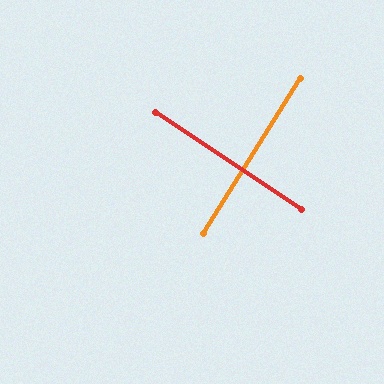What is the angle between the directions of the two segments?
Approximately 89 degrees.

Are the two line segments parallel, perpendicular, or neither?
Perpendicular — they meet at approximately 89°.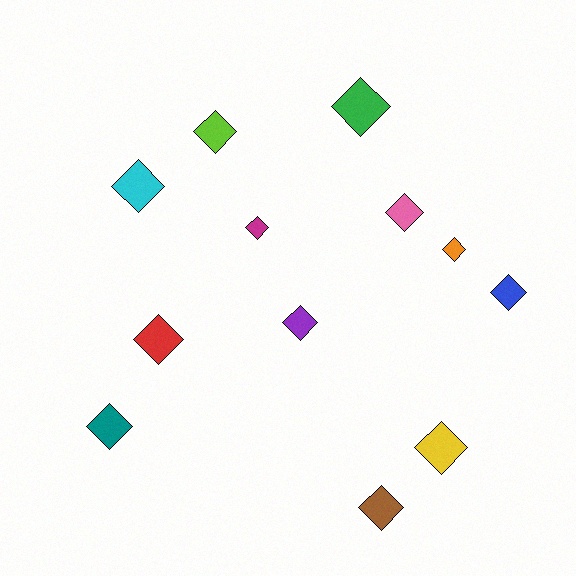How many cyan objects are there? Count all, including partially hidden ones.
There is 1 cyan object.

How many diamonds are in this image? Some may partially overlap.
There are 12 diamonds.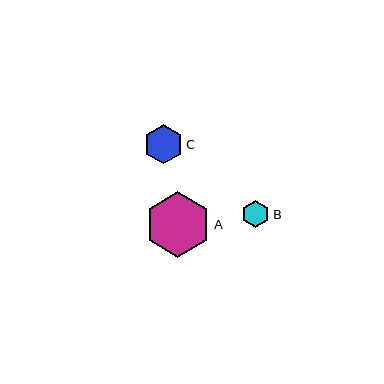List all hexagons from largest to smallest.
From largest to smallest: A, C, B.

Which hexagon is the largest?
Hexagon A is the largest with a size of approximately 65 pixels.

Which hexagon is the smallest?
Hexagon B is the smallest with a size of approximately 27 pixels.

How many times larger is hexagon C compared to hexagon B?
Hexagon C is approximately 1.4 times the size of hexagon B.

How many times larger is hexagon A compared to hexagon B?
Hexagon A is approximately 2.4 times the size of hexagon B.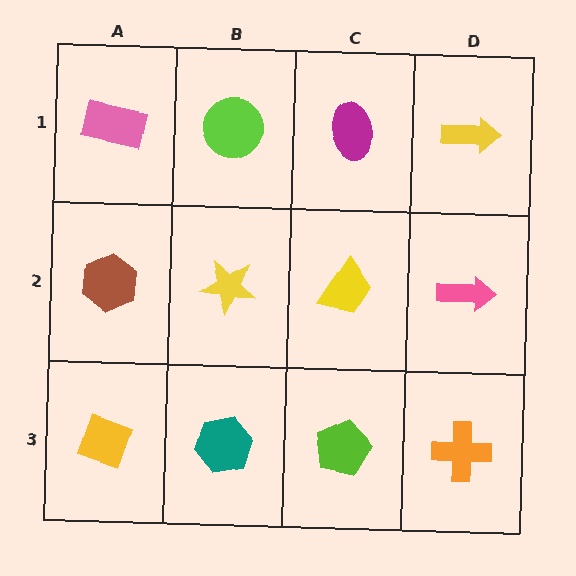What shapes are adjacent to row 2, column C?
A magenta ellipse (row 1, column C), a lime pentagon (row 3, column C), a yellow star (row 2, column B), a pink arrow (row 2, column D).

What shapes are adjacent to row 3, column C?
A yellow trapezoid (row 2, column C), a teal hexagon (row 3, column B), an orange cross (row 3, column D).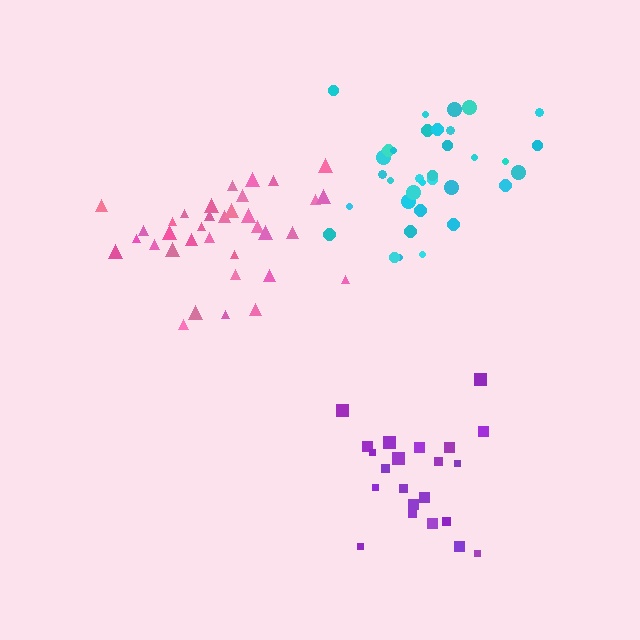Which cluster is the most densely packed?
Pink.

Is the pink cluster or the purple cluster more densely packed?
Pink.